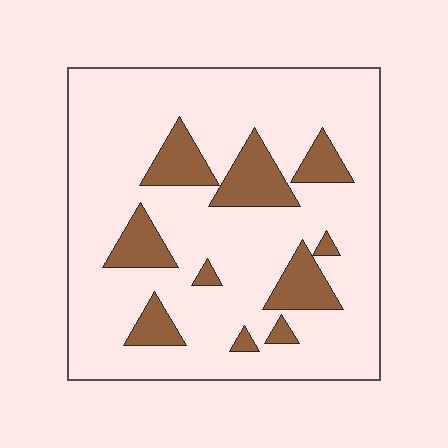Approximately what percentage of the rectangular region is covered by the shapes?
Approximately 20%.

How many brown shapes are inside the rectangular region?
10.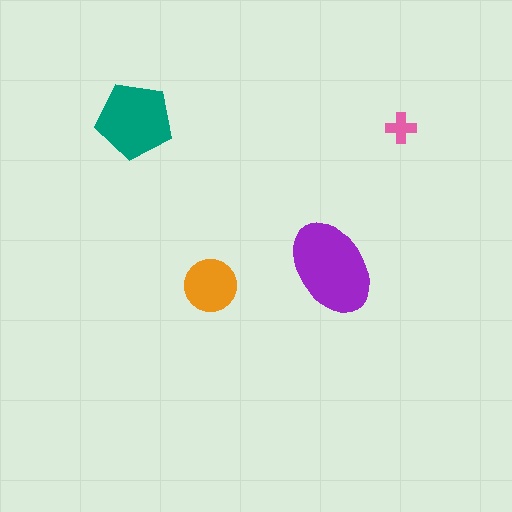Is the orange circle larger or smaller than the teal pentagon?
Smaller.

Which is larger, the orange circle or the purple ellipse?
The purple ellipse.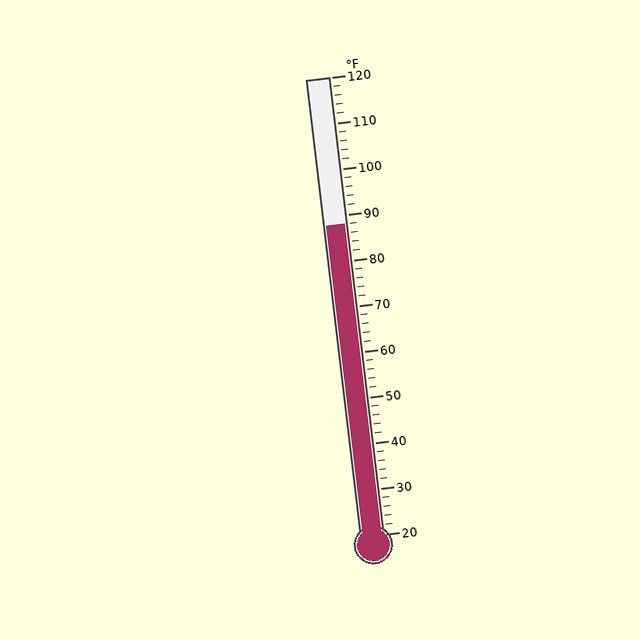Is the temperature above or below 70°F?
The temperature is above 70°F.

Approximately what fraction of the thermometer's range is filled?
The thermometer is filled to approximately 70% of its range.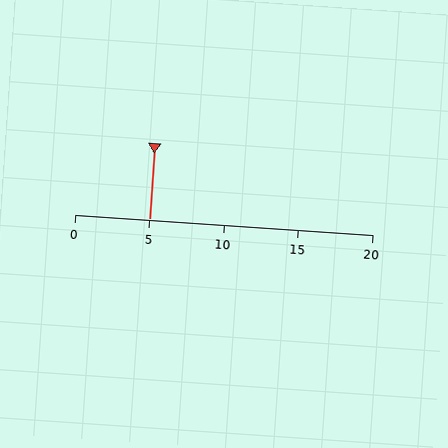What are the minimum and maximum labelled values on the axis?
The axis runs from 0 to 20.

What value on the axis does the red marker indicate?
The marker indicates approximately 5.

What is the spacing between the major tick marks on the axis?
The major ticks are spaced 5 apart.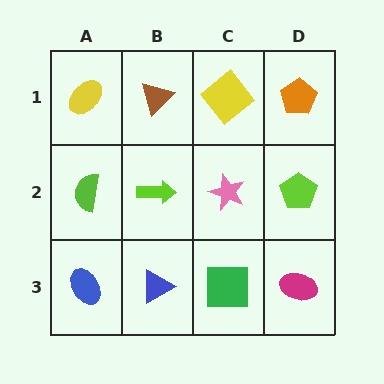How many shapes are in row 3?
4 shapes.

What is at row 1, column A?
A yellow ellipse.